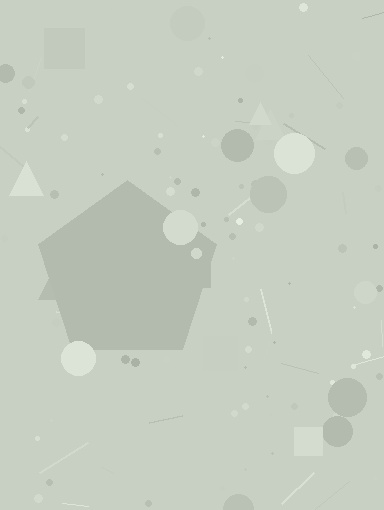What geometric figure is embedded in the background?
A pentagon is embedded in the background.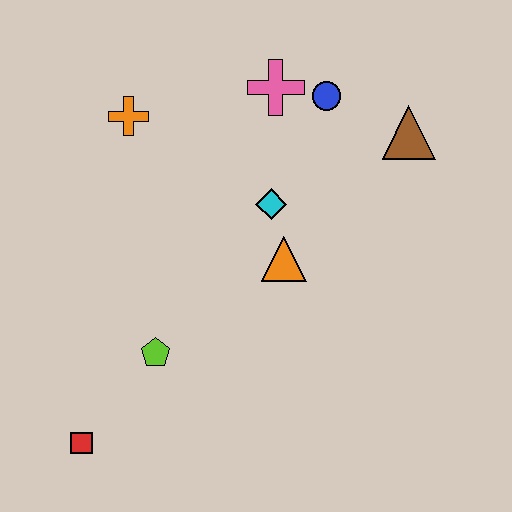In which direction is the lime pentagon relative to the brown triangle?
The lime pentagon is to the left of the brown triangle.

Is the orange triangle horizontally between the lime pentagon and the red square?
No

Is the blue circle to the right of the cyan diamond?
Yes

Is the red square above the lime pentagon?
No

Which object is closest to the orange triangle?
The cyan diamond is closest to the orange triangle.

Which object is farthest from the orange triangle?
The red square is farthest from the orange triangle.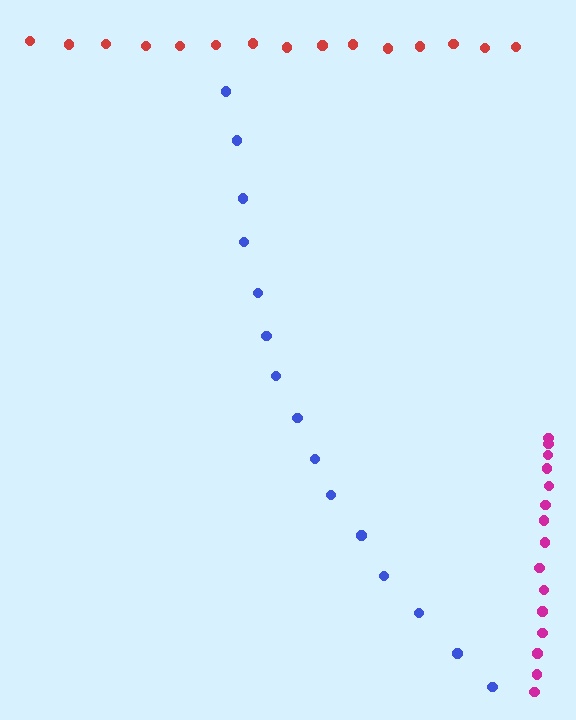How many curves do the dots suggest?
There are 3 distinct paths.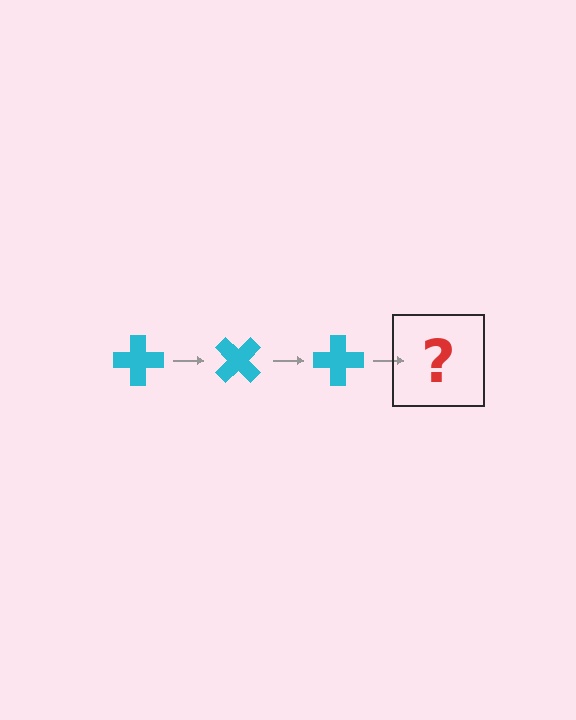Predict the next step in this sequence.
The next step is a cyan cross rotated 135 degrees.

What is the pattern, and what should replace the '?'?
The pattern is that the cross rotates 45 degrees each step. The '?' should be a cyan cross rotated 135 degrees.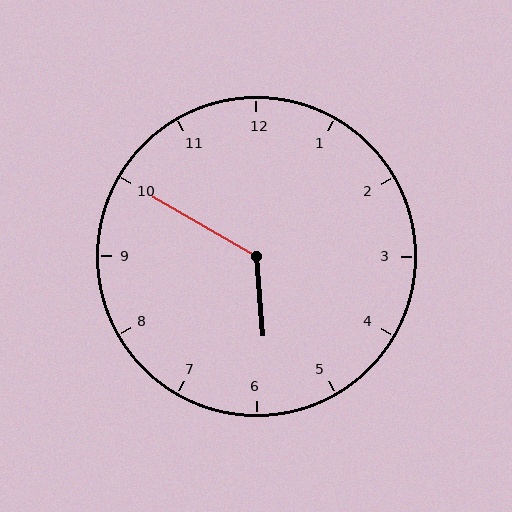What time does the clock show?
5:50.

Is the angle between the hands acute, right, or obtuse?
It is obtuse.